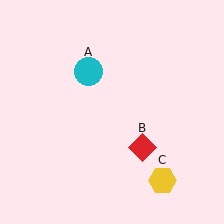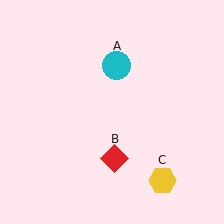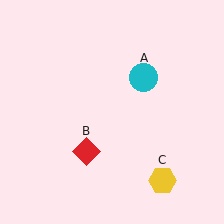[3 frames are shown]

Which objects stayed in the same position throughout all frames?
Yellow hexagon (object C) remained stationary.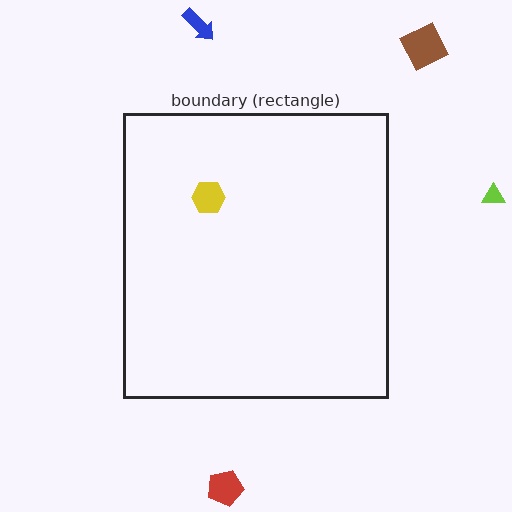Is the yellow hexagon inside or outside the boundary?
Inside.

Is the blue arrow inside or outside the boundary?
Outside.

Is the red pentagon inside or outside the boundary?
Outside.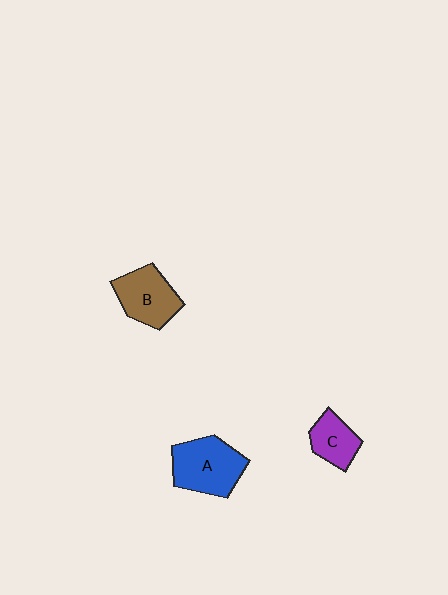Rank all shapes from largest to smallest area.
From largest to smallest: A (blue), B (brown), C (purple).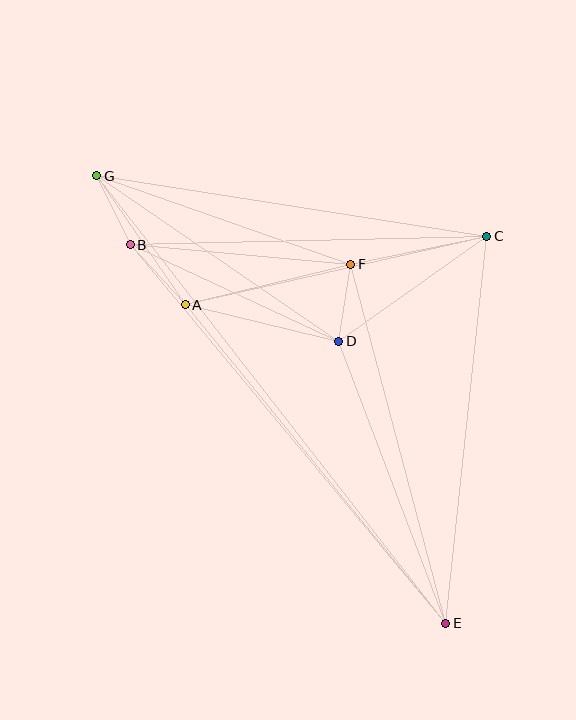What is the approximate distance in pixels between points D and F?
The distance between D and F is approximately 78 pixels.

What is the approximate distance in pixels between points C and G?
The distance between C and G is approximately 395 pixels.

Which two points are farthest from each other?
Points E and G are farthest from each other.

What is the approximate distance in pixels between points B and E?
The distance between B and E is approximately 493 pixels.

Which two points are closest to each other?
Points B and G are closest to each other.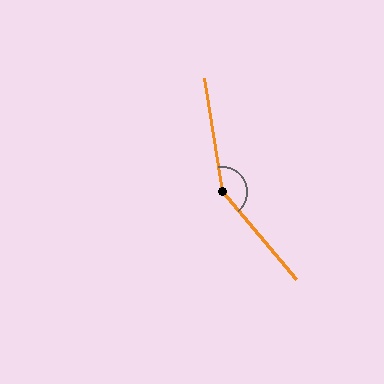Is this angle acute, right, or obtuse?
It is obtuse.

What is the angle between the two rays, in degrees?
Approximately 149 degrees.